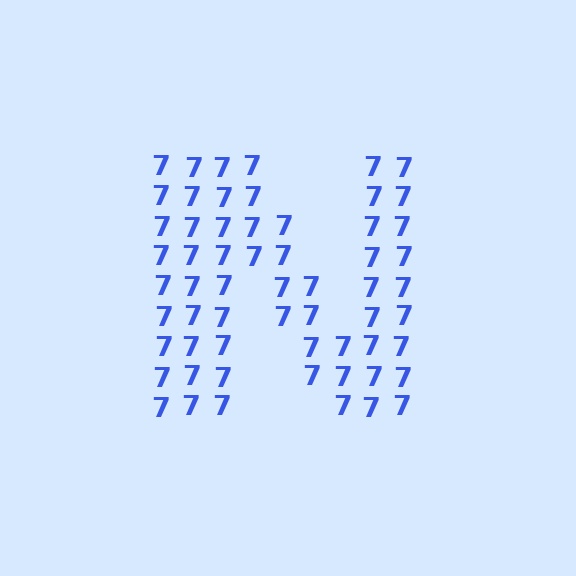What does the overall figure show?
The overall figure shows the letter N.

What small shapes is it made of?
It is made of small digit 7's.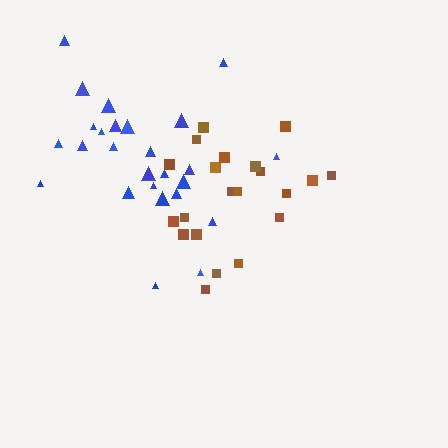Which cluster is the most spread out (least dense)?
Blue.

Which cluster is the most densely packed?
Brown.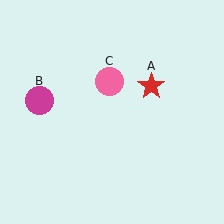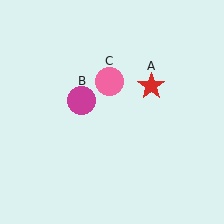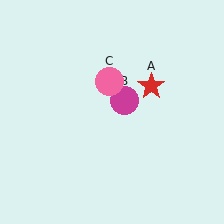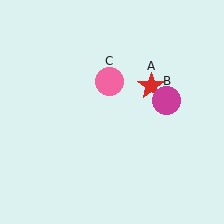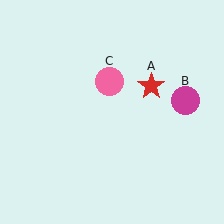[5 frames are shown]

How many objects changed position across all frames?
1 object changed position: magenta circle (object B).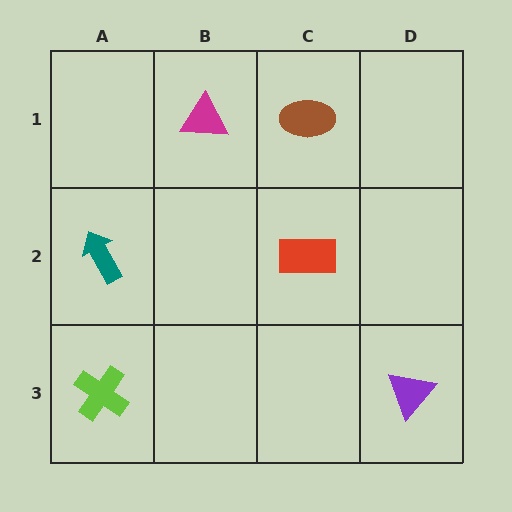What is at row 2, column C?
A red rectangle.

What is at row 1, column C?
A brown ellipse.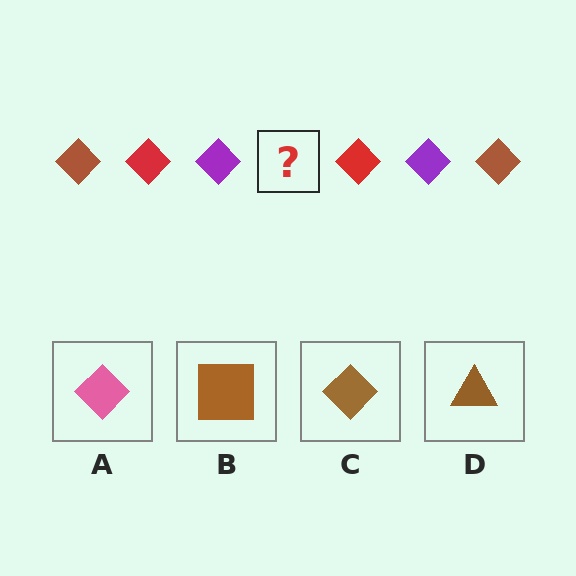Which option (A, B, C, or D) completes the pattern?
C.